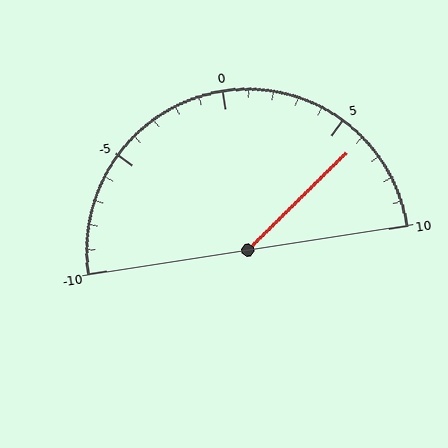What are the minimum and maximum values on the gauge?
The gauge ranges from -10 to 10.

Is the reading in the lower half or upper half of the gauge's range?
The reading is in the upper half of the range (-10 to 10).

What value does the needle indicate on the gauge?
The needle indicates approximately 6.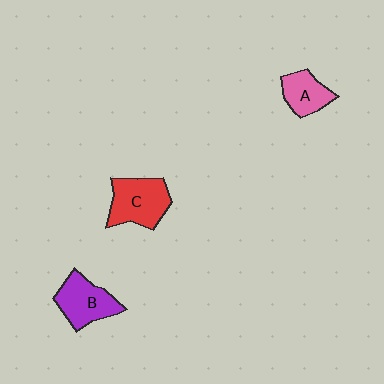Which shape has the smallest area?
Shape A (pink).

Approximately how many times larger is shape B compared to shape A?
Approximately 1.4 times.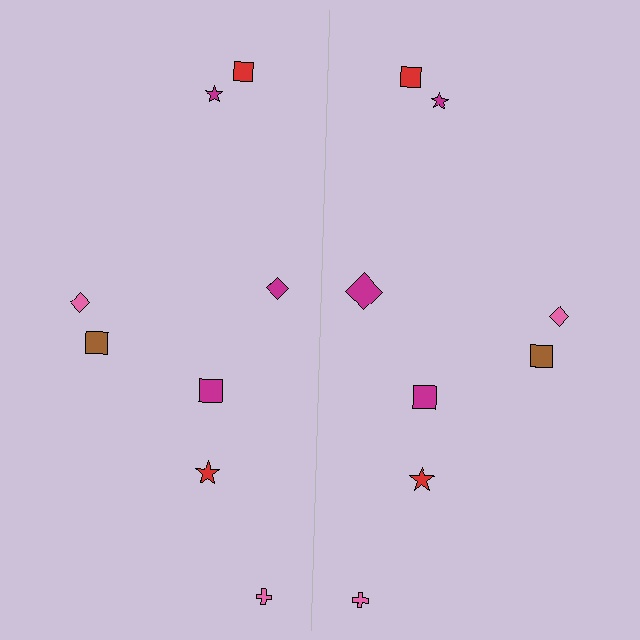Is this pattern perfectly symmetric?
No, the pattern is not perfectly symmetric. The magenta diamond on the right side has a different size than its mirror counterpart.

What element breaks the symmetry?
The magenta diamond on the right side has a different size than its mirror counterpart.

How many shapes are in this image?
There are 16 shapes in this image.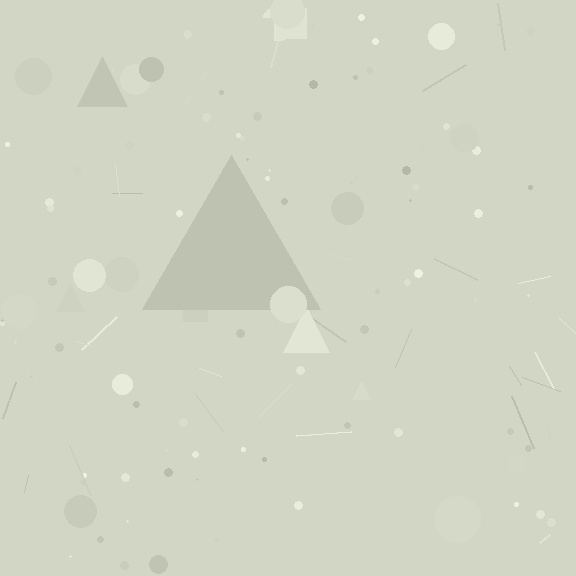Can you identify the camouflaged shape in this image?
The camouflaged shape is a triangle.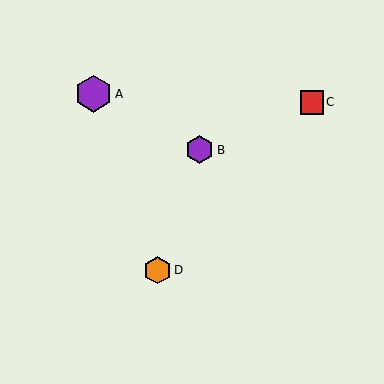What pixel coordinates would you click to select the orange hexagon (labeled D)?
Click at (158, 270) to select the orange hexagon D.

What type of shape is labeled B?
Shape B is a purple hexagon.